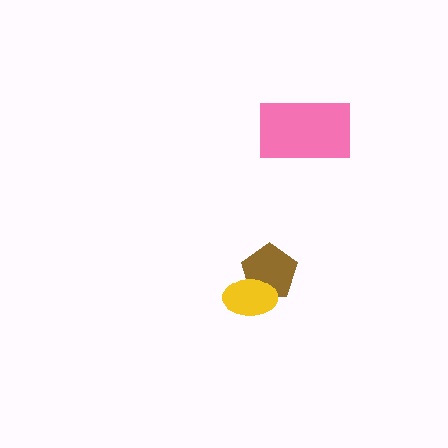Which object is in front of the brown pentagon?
The yellow ellipse is in front of the brown pentagon.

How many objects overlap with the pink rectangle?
0 objects overlap with the pink rectangle.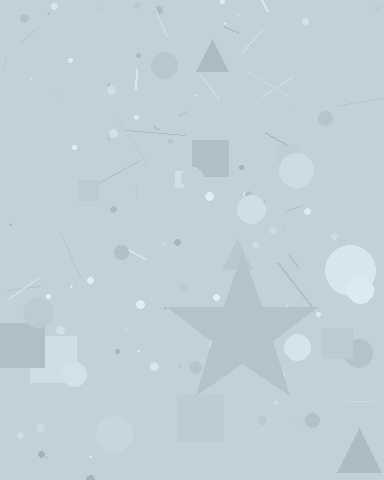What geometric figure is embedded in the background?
A star is embedded in the background.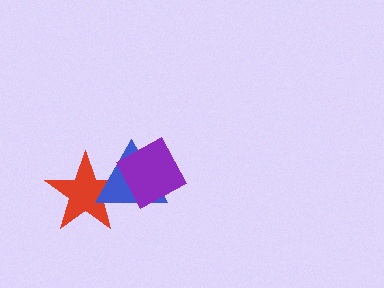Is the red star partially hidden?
Yes, it is partially covered by another shape.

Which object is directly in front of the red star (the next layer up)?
The blue triangle is directly in front of the red star.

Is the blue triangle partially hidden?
Yes, it is partially covered by another shape.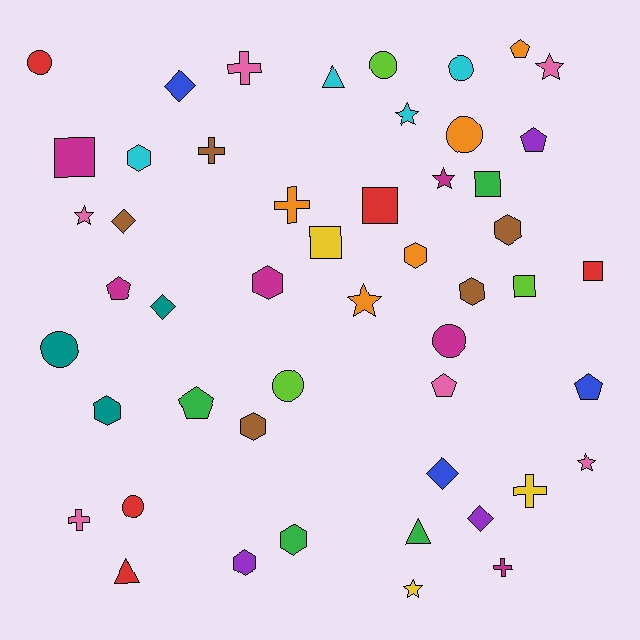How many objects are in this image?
There are 50 objects.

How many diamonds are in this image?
There are 5 diamonds.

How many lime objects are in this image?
There are 3 lime objects.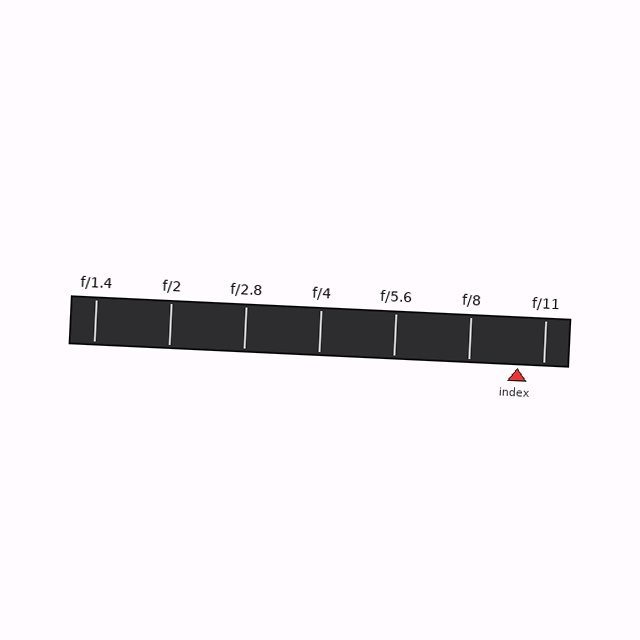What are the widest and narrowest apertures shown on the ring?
The widest aperture shown is f/1.4 and the narrowest is f/11.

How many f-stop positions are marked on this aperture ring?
There are 7 f-stop positions marked.